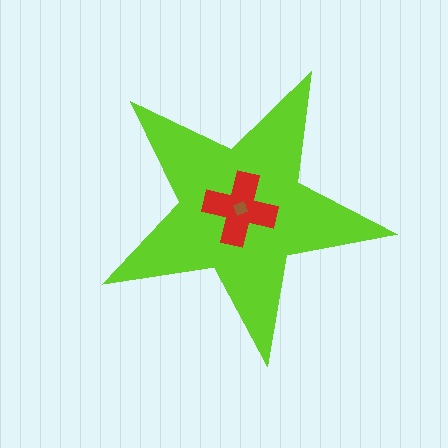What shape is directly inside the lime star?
The red cross.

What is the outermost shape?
The lime star.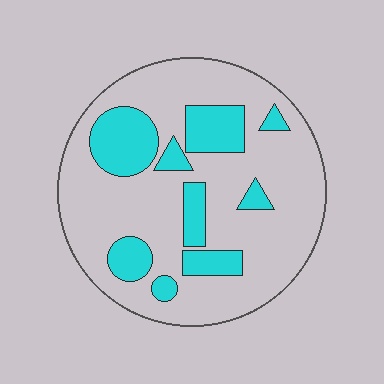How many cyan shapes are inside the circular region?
9.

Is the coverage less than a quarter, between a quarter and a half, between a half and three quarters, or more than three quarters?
Less than a quarter.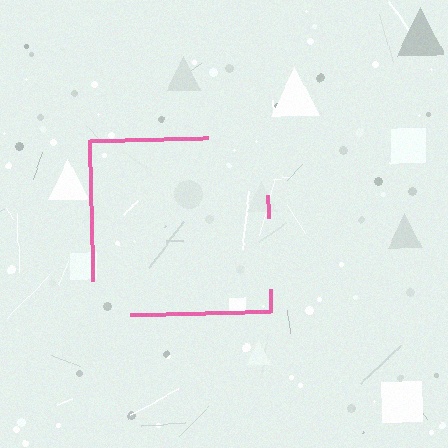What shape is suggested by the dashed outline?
The dashed outline suggests a square.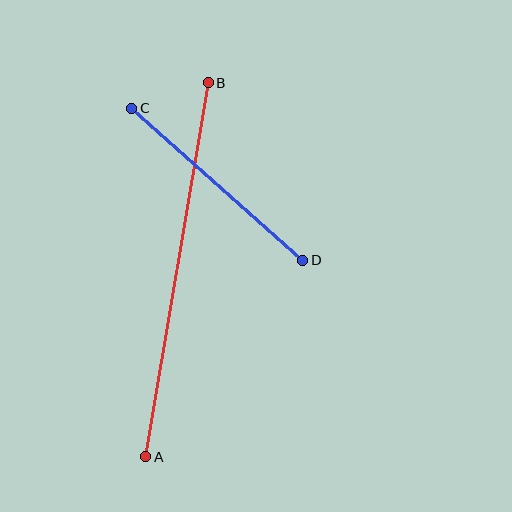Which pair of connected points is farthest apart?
Points A and B are farthest apart.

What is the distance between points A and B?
The distance is approximately 379 pixels.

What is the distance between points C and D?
The distance is approximately 229 pixels.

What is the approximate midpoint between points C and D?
The midpoint is at approximately (217, 184) pixels.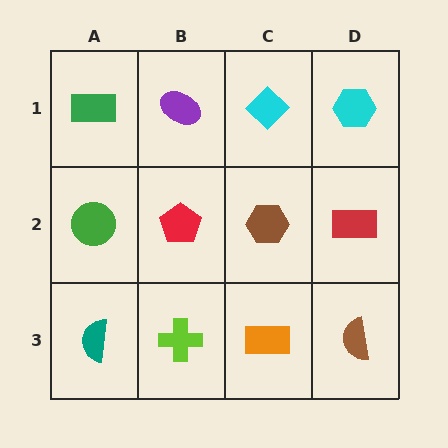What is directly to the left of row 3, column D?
An orange rectangle.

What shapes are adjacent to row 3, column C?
A brown hexagon (row 2, column C), a lime cross (row 3, column B), a brown semicircle (row 3, column D).